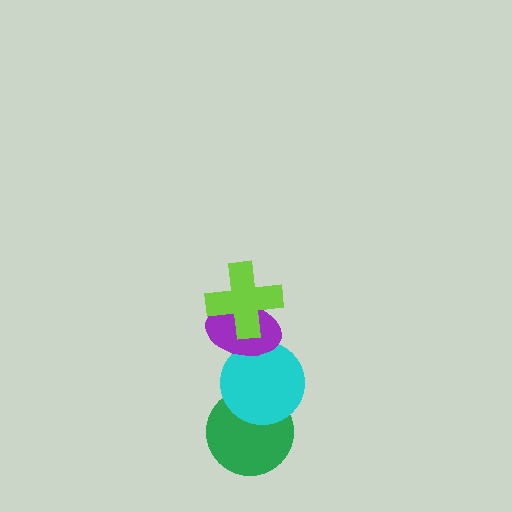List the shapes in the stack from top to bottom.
From top to bottom: the lime cross, the purple ellipse, the cyan circle, the green circle.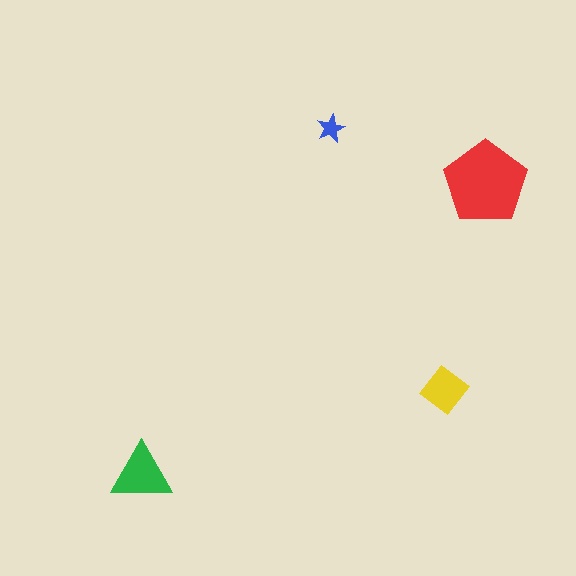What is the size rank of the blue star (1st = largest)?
4th.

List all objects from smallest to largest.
The blue star, the yellow diamond, the green triangle, the red pentagon.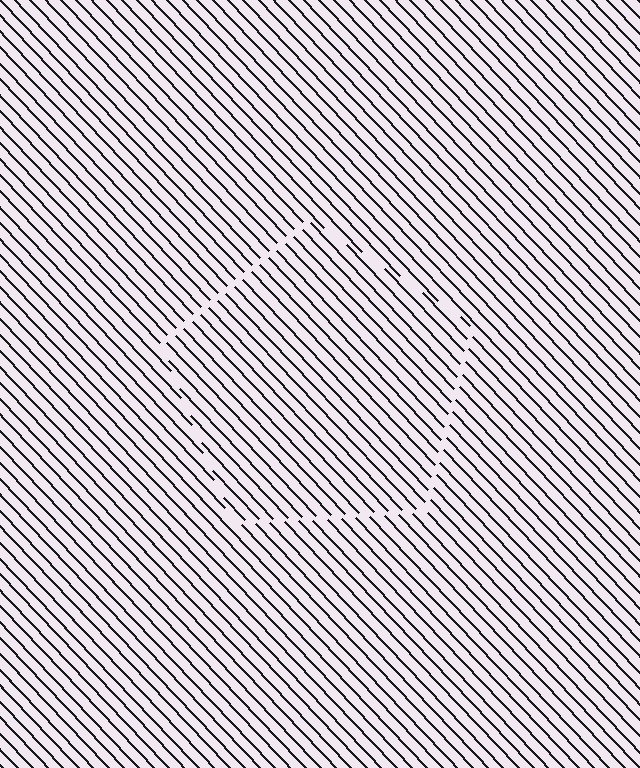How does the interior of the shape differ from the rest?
The interior of the shape contains the same grating, shifted by half a period — the contour is defined by the phase discontinuity where line-ends from the inner and outer gratings abut.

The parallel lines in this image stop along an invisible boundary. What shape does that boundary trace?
An illusory pentagon. The interior of the shape contains the same grating, shifted by half a period — the contour is defined by the phase discontinuity where line-ends from the inner and outer gratings abut.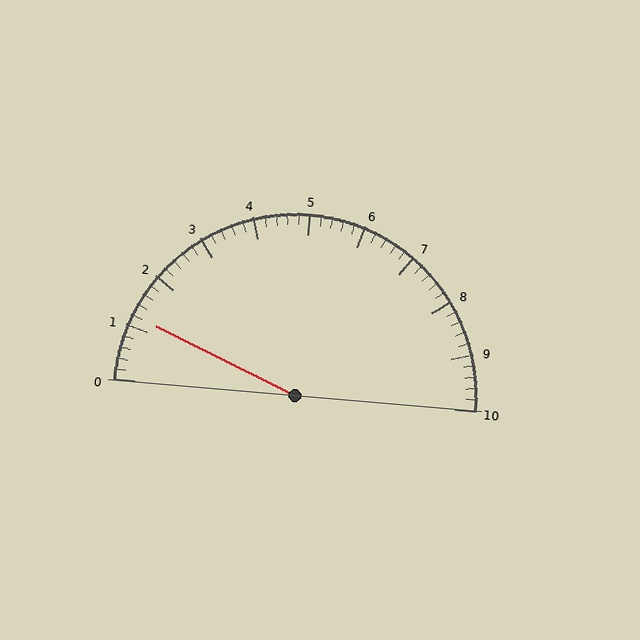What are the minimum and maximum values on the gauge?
The gauge ranges from 0 to 10.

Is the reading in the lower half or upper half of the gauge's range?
The reading is in the lower half of the range (0 to 10).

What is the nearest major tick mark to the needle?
The nearest major tick mark is 1.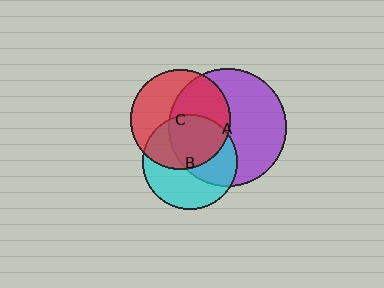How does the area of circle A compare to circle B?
Approximately 1.6 times.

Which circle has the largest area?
Circle A (purple).